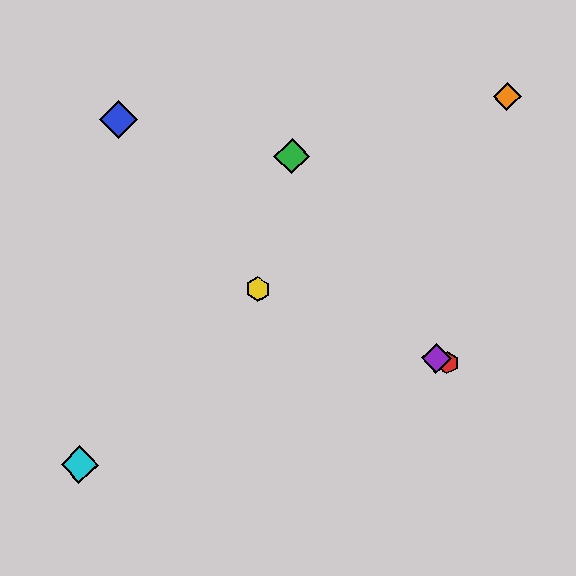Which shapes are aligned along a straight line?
The red hexagon, the yellow hexagon, the purple diamond are aligned along a straight line.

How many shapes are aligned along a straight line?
3 shapes (the red hexagon, the yellow hexagon, the purple diamond) are aligned along a straight line.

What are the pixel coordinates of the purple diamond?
The purple diamond is at (436, 358).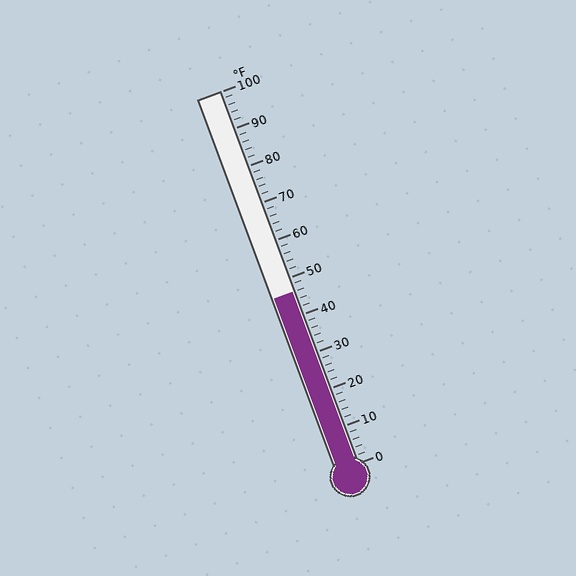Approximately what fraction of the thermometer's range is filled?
The thermometer is filled to approximately 45% of its range.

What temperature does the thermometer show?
The thermometer shows approximately 46°F.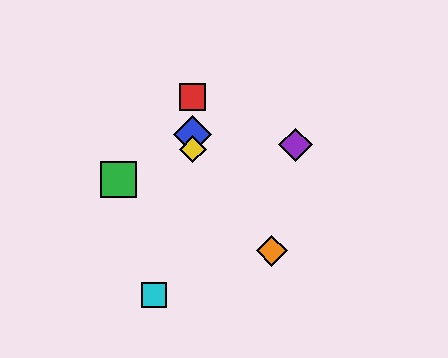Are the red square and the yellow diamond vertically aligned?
Yes, both are at x≈193.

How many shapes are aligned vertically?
3 shapes (the red square, the blue diamond, the yellow diamond) are aligned vertically.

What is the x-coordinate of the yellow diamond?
The yellow diamond is at x≈193.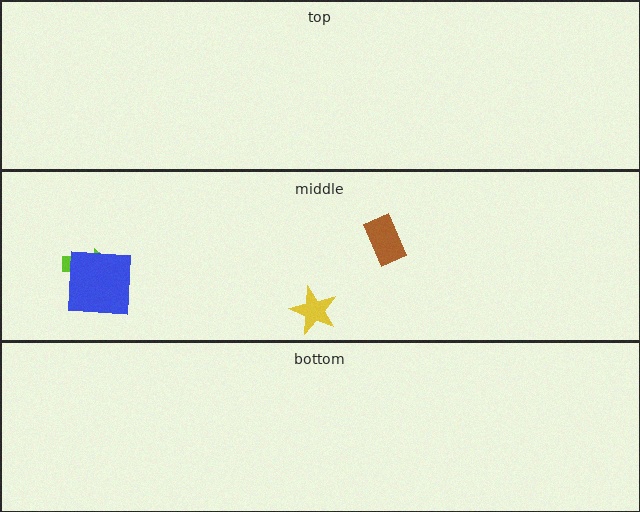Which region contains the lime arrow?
The middle region.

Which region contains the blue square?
The middle region.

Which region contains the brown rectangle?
The middle region.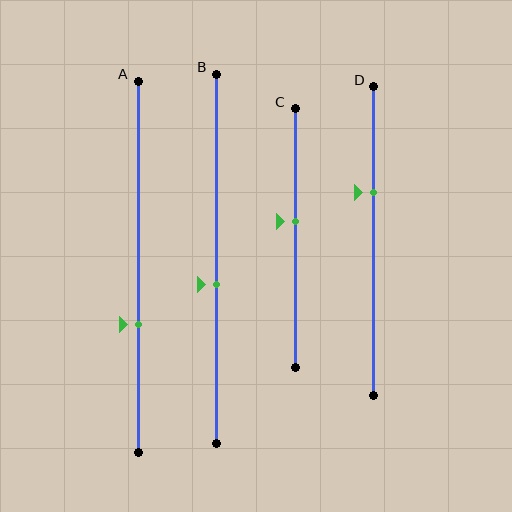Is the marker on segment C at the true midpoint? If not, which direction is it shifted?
No, the marker on segment C is shifted upward by about 6% of the segment length.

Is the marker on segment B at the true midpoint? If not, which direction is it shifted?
No, the marker on segment B is shifted downward by about 7% of the segment length.